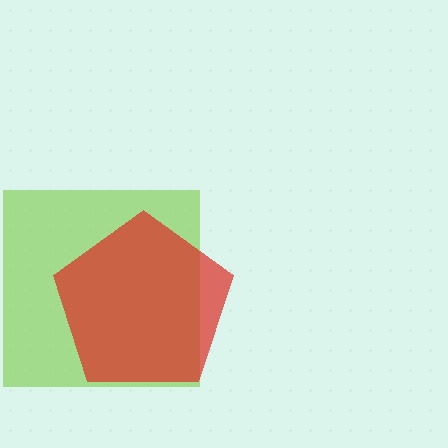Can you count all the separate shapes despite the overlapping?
Yes, there are 2 separate shapes.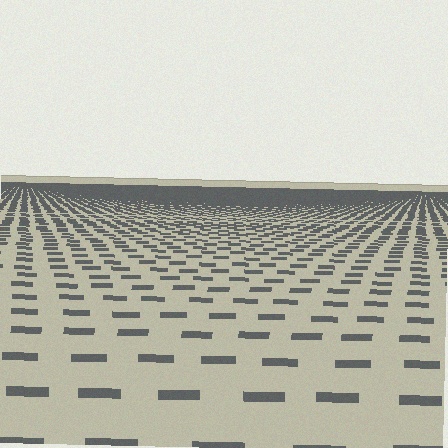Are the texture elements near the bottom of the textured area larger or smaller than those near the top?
Larger. Near the bottom, elements are closer to the viewer and appear at a bigger on-screen size.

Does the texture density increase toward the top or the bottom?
Density increases toward the top.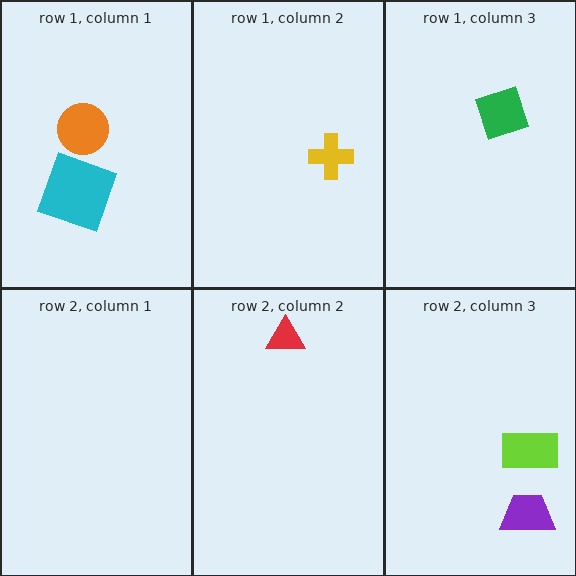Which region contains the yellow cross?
The row 1, column 2 region.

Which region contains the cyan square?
The row 1, column 1 region.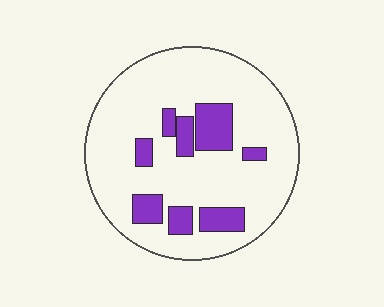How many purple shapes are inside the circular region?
8.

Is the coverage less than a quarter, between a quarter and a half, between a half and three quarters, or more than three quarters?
Less than a quarter.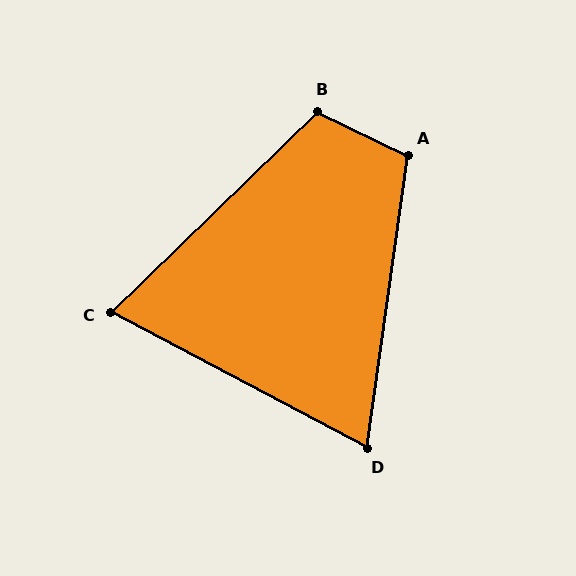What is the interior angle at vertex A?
Approximately 108 degrees (obtuse).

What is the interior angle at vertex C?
Approximately 72 degrees (acute).